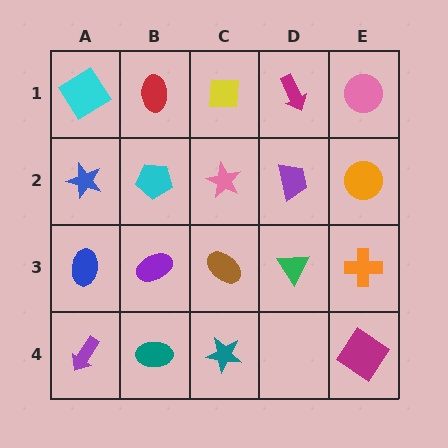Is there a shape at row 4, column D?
No, that cell is empty.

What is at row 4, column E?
A magenta diamond.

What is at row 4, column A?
A purple arrow.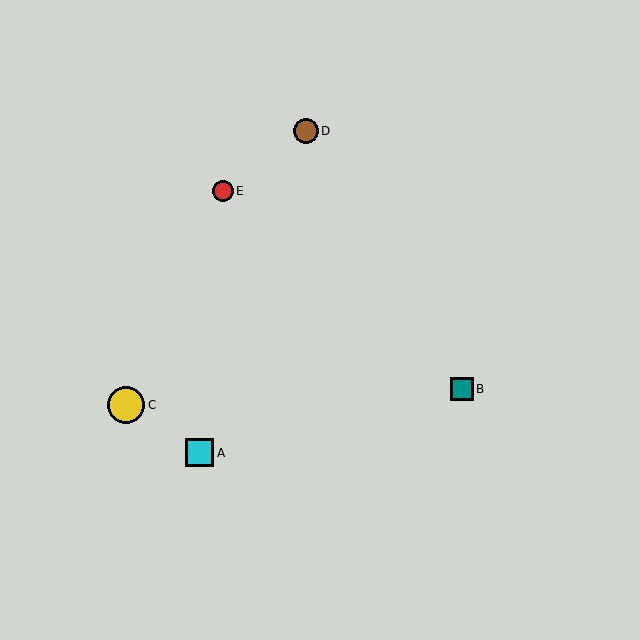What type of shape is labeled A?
Shape A is a cyan square.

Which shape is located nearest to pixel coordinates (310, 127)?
The brown circle (labeled D) at (306, 131) is nearest to that location.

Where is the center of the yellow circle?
The center of the yellow circle is at (126, 405).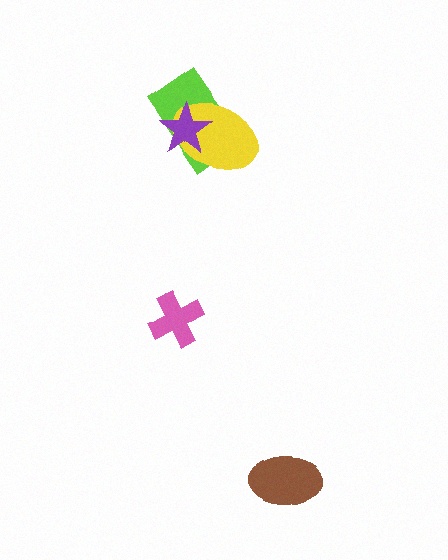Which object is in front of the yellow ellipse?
The purple star is in front of the yellow ellipse.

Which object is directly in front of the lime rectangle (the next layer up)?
The yellow ellipse is directly in front of the lime rectangle.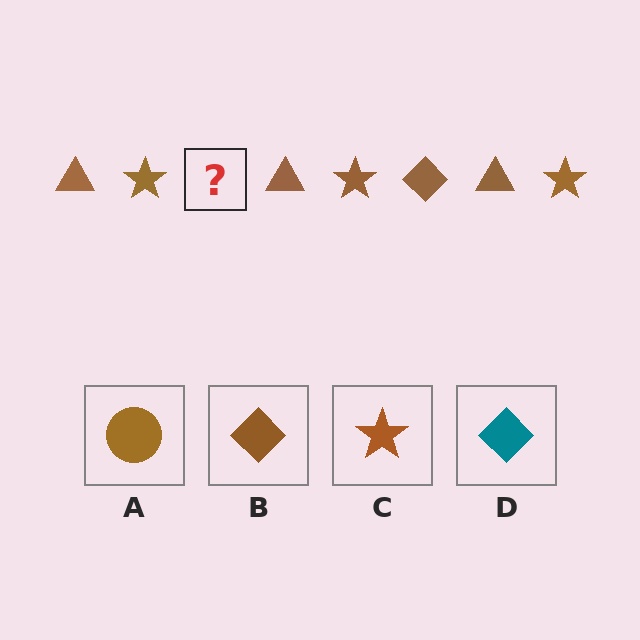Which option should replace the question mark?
Option B.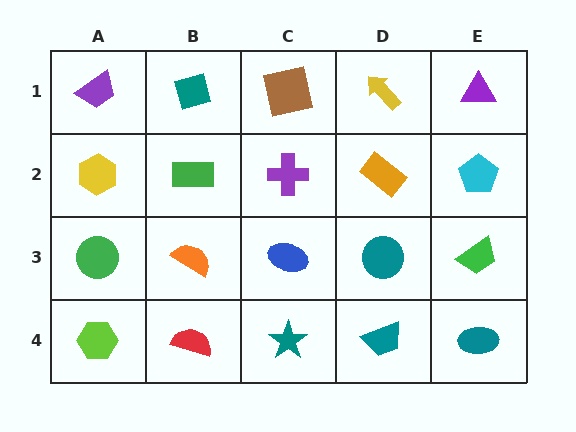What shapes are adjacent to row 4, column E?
A green trapezoid (row 3, column E), a teal trapezoid (row 4, column D).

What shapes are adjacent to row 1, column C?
A purple cross (row 2, column C), a teal square (row 1, column B), a yellow arrow (row 1, column D).